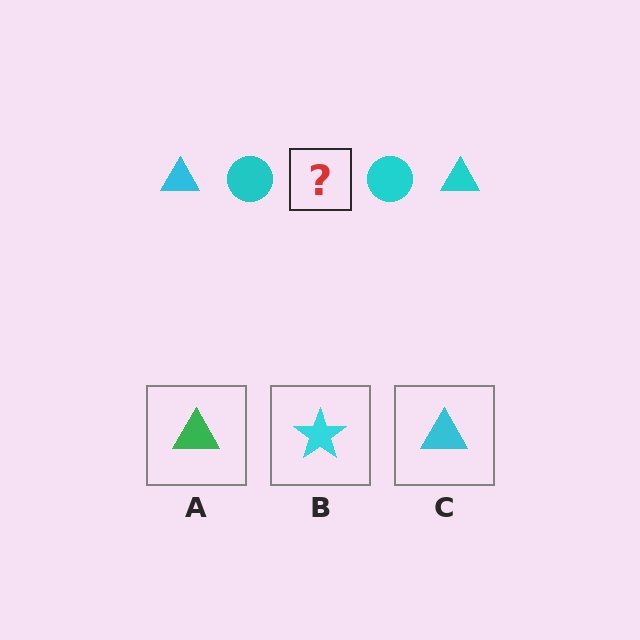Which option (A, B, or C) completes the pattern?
C.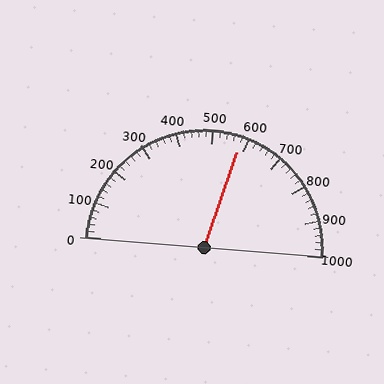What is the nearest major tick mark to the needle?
The nearest major tick mark is 600.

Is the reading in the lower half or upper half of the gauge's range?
The reading is in the upper half of the range (0 to 1000).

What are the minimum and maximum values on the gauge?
The gauge ranges from 0 to 1000.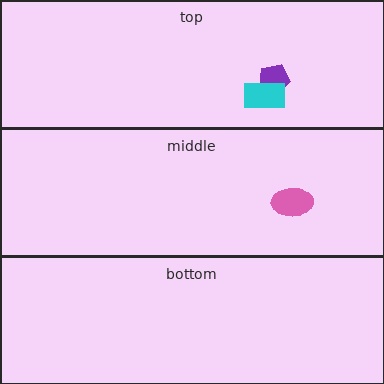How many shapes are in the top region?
2.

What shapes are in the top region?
The purple pentagon, the cyan rectangle.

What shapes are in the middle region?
The pink ellipse.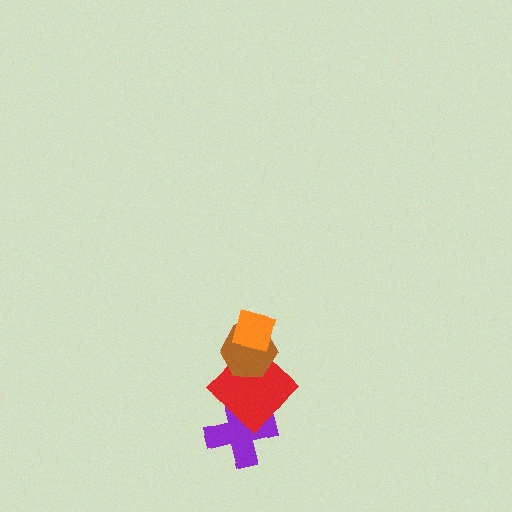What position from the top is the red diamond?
The red diamond is 3rd from the top.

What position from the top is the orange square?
The orange square is 1st from the top.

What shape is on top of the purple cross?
The red diamond is on top of the purple cross.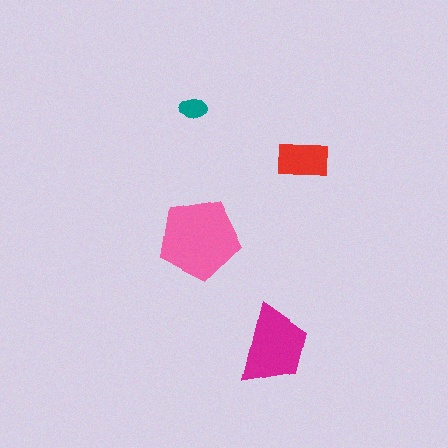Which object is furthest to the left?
The teal ellipse is leftmost.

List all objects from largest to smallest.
The pink pentagon, the magenta trapezoid, the red rectangle, the teal ellipse.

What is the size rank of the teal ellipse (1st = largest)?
4th.